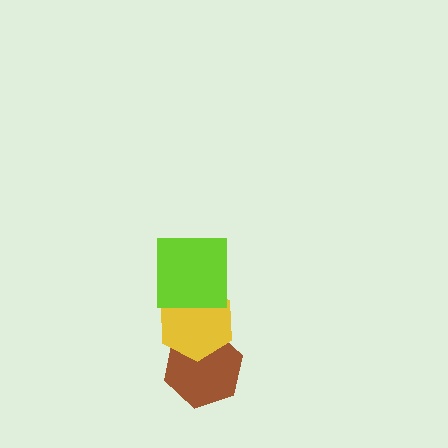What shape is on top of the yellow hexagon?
The lime square is on top of the yellow hexagon.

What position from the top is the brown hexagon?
The brown hexagon is 3rd from the top.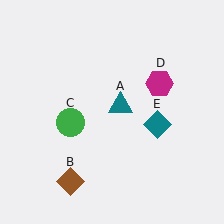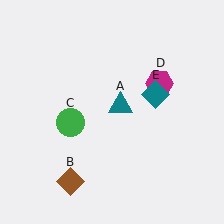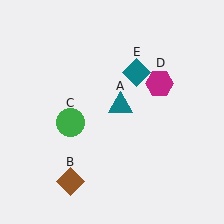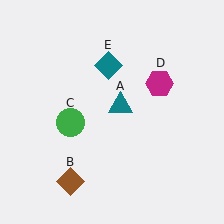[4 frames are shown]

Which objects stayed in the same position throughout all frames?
Teal triangle (object A) and brown diamond (object B) and green circle (object C) and magenta hexagon (object D) remained stationary.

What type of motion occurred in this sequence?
The teal diamond (object E) rotated counterclockwise around the center of the scene.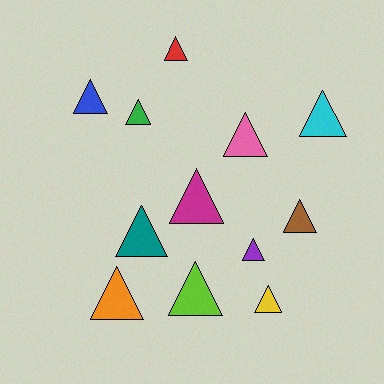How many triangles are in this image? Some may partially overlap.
There are 12 triangles.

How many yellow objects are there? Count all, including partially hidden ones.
There is 1 yellow object.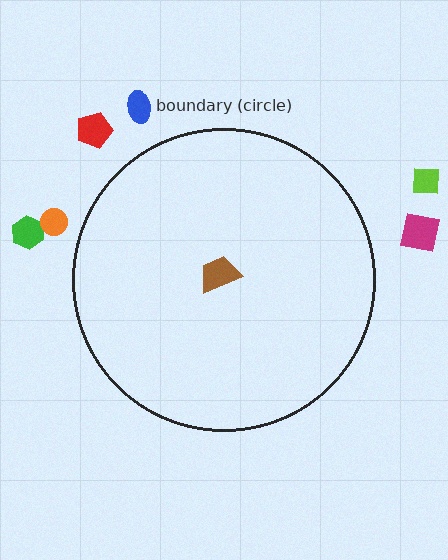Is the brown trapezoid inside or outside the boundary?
Inside.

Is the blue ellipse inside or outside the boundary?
Outside.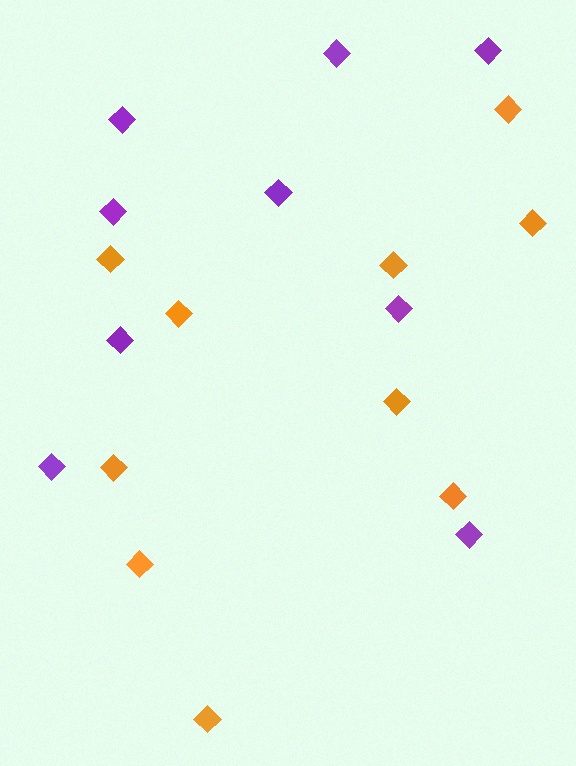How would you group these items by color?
There are 2 groups: one group of orange diamonds (10) and one group of purple diamonds (9).